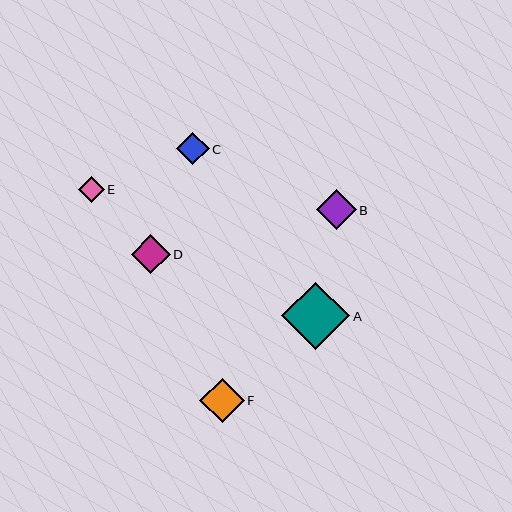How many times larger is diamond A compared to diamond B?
Diamond A is approximately 1.7 times the size of diamond B.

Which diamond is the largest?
Diamond A is the largest with a size of approximately 68 pixels.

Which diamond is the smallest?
Diamond E is the smallest with a size of approximately 26 pixels.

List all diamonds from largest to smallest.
From largest to smallest: A, F, B, D, C, E.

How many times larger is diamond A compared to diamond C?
Diamond A is approximately 2.1 times the size of diamond C.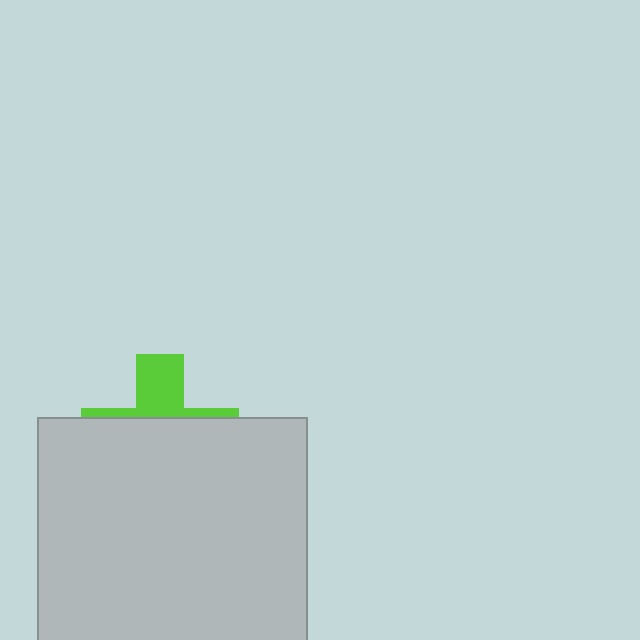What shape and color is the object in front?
The object in front is a light gray rectangle.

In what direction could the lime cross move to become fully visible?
The lime cross could move up. That would shift it out from behind the light gray rectangle entirely.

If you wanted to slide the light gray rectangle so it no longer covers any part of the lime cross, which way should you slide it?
Slide it down — that is the most direct way to separate the two shapes.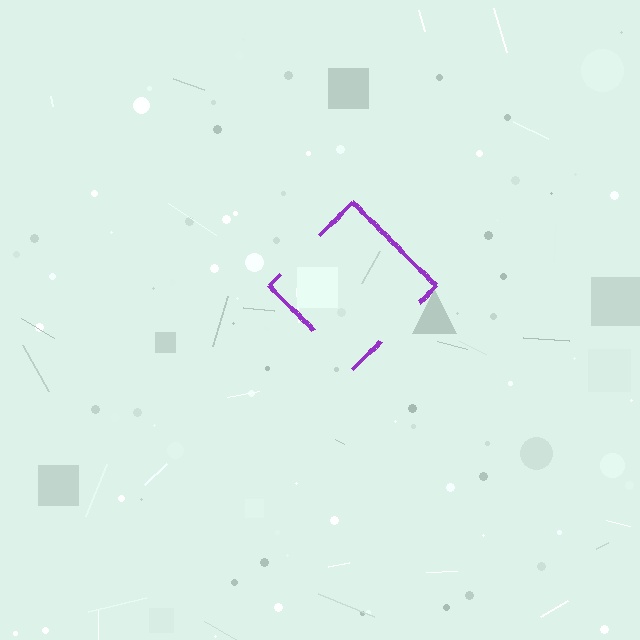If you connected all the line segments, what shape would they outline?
They would outline a diamond.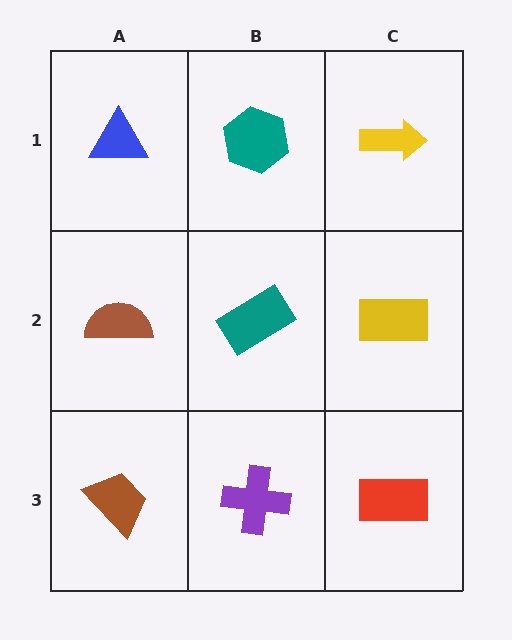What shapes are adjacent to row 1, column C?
A yellow rectangle (row 2, column C), a teal hexagon (row 1, column B).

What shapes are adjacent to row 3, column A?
A brown semicircle (row 2, column A), a purple cross (row 3, column B).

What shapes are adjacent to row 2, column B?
A teal hexagon (row 1, column B), a purple cross (row 3, column B), a brown semicircle (row 2, column A), a yellow rectangle (row 2, column C).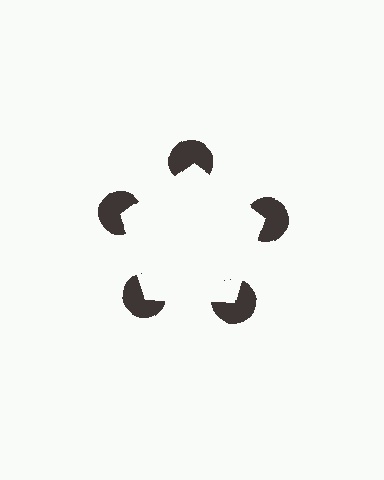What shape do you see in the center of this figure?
An illusory pentagon — its edges are inferred from the aligned wedge cuts in the pac-man discs, not physically drawn.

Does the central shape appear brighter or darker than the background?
It typically appears slightly brighter than the background, even though no actual brightness change is drawn.